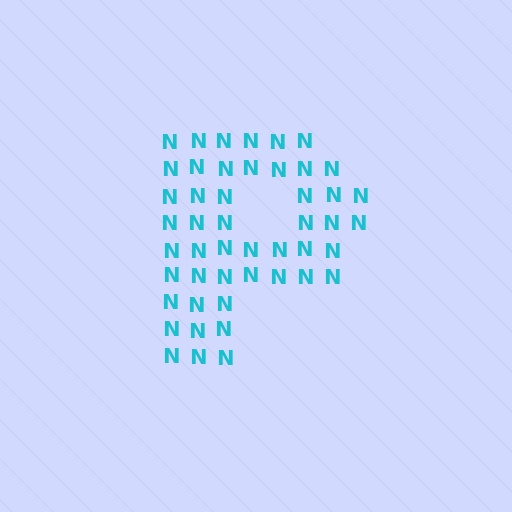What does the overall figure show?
The overall figure shows the letter P.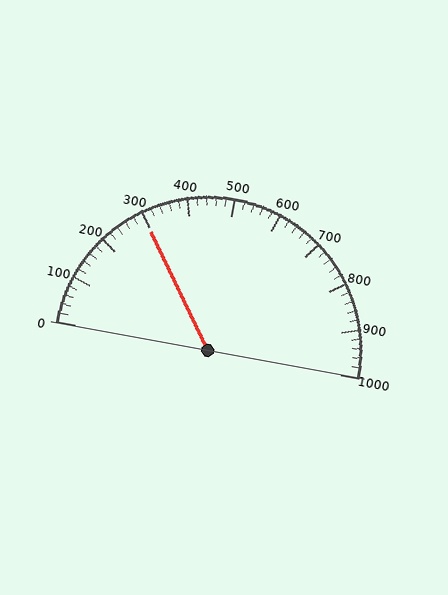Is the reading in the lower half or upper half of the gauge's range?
The reading is in the lower half of the range (0 to 1000).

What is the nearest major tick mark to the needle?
The nearest major tick mark is 300.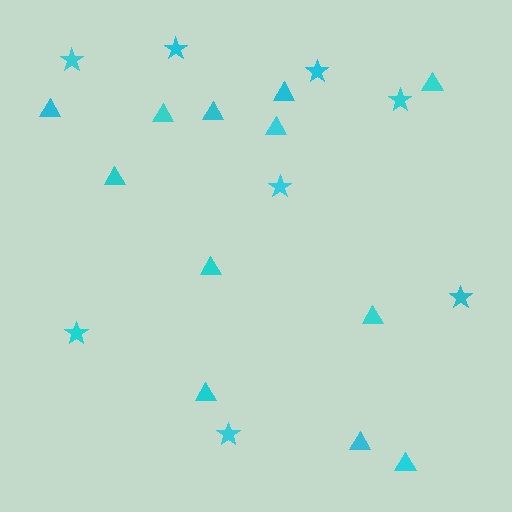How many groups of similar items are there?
There are 2 groups: one group of triangles (12) and one group of stars (8).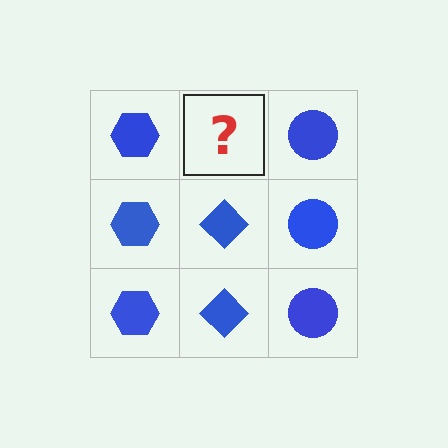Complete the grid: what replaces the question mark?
The question mark should be replaced with a blue diamond.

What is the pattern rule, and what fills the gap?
The rule is that each column has a consistent shape. The gap should be filled with a blue diamond.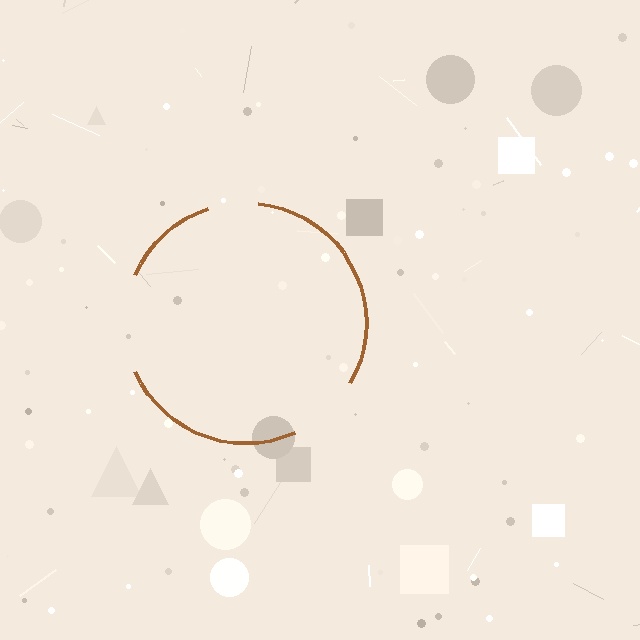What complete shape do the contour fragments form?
The contour fragments form a circle.